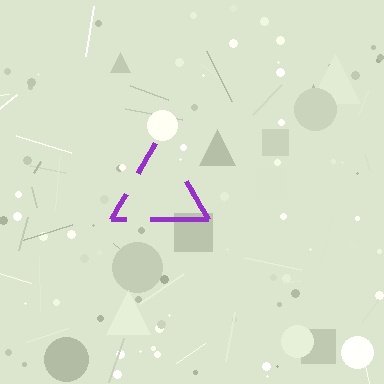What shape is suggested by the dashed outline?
The dashed outline suggests a triangle.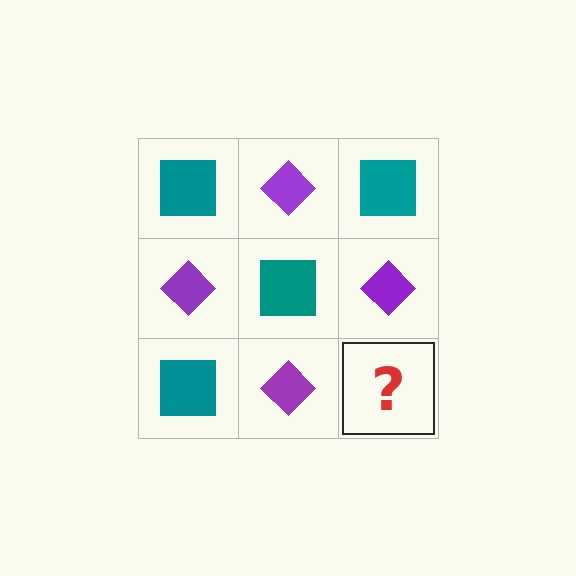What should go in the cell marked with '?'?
The missing cell should contain a teal square.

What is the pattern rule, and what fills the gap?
The rule is that it alternates teal square and purple diamond in a checkerboard pattern. The gap should be filled with a teal square.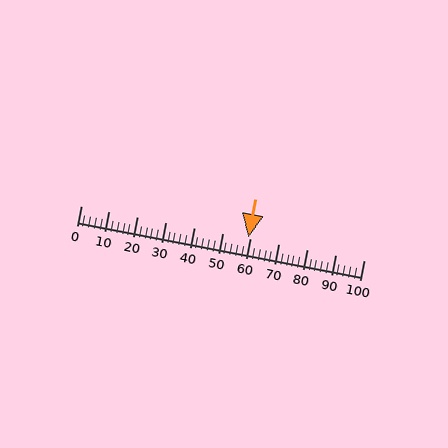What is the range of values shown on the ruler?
The ruler shows values from 0 to 100.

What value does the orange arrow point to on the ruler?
The orange arrow points to approximately 59.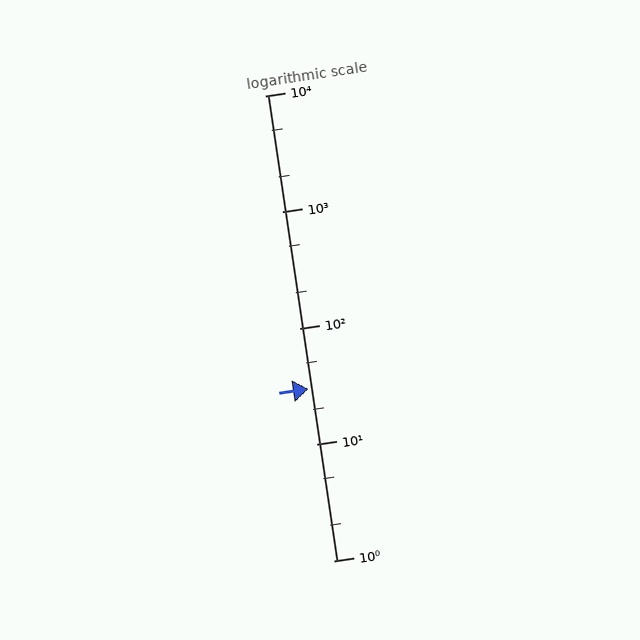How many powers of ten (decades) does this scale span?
The scale spans 4 decades, from 1 to 10000.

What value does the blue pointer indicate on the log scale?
The pointer indicates approximately 30.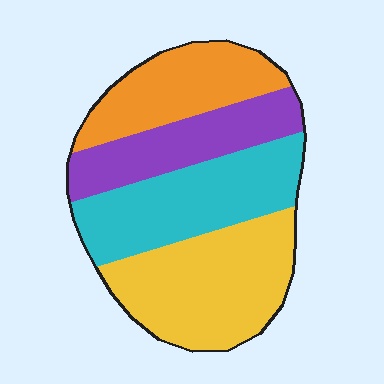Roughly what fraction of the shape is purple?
Purple covers about 20% of the shape.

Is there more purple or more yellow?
Yellow.